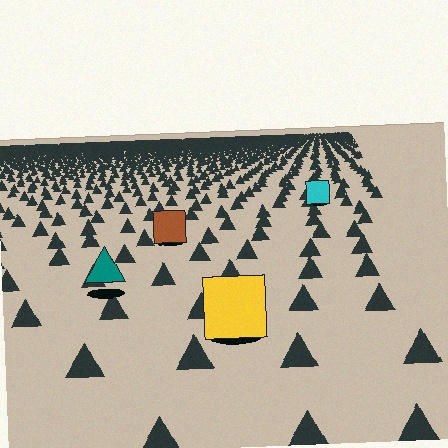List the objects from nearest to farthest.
From nearest to farthest: the yellow square, the teal triangle, the brown square, the cyan square.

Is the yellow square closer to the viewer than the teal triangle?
Yes. The yellow square is closer — you can tell from the texture gradient: the ground texture is coarser near it.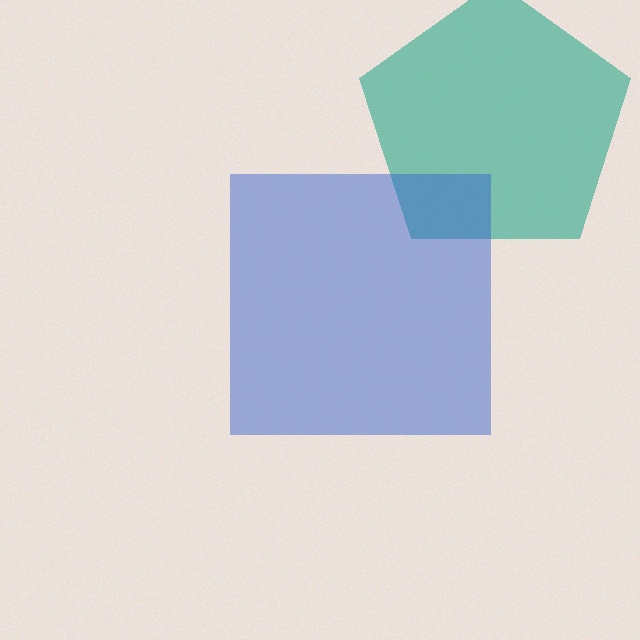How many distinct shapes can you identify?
There are 2 distinct shapes: a teal pentagon, a blue square.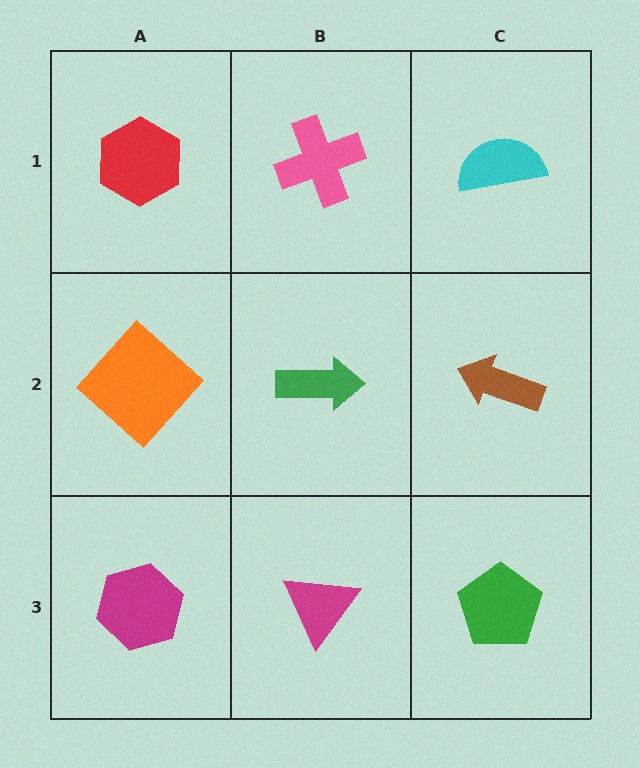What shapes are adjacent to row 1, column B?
A green arrow (row 2, column B), a red hexagon (row 1, column A), a cyan semicircle (row 1, column C).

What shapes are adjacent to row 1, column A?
An orange diamond (row 2, column A), a pink cross (row 1, column B).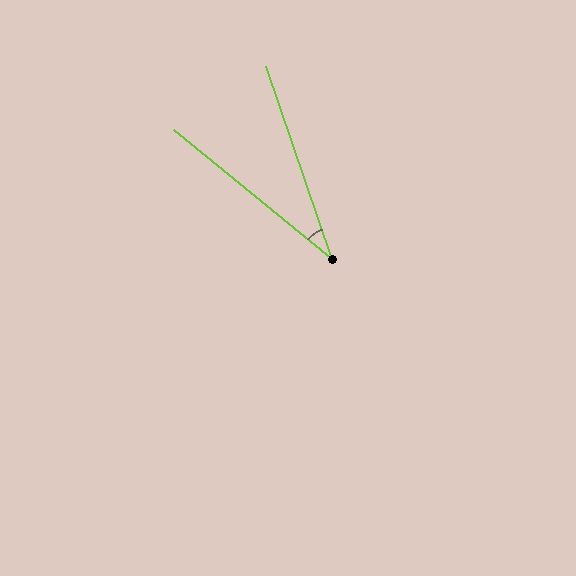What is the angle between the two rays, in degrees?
Approximately 32 degrees.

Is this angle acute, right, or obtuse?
It is acute.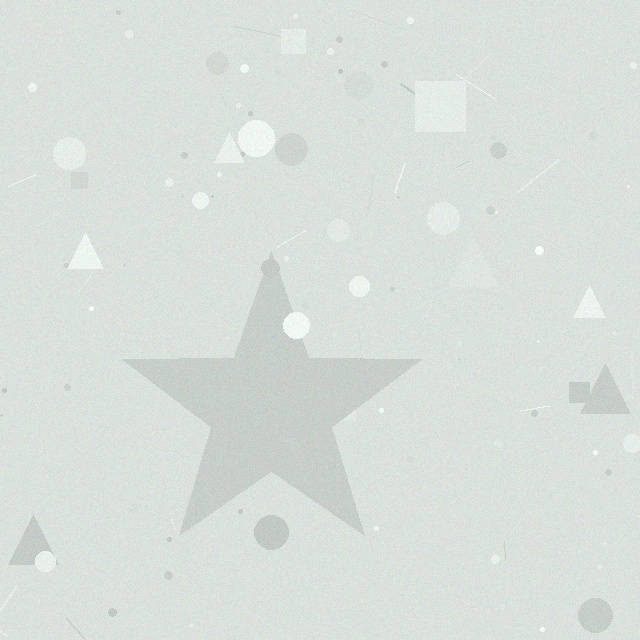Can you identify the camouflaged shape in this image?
The camouflaged shape is a star.